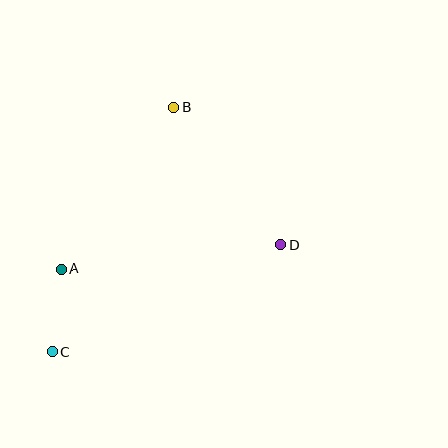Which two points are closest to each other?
Points A and C are closest to each other.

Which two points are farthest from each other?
Points B and C are farthest from each other.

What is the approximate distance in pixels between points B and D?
The distance between B and D is approximately 175 pixels.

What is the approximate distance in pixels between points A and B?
The distance between A and B is approximately 197 pixels.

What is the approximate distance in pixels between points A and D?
The distance between A and D is approximately 222 pixels.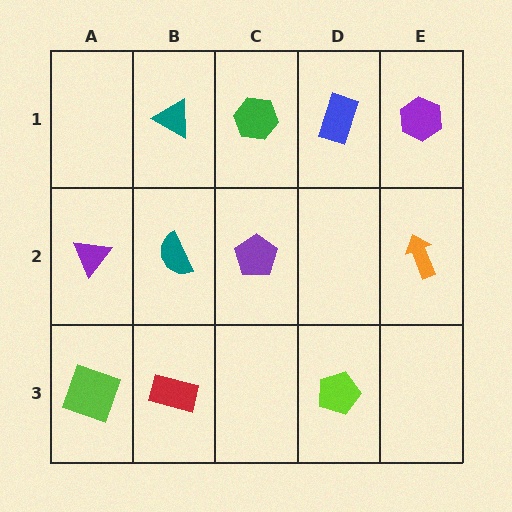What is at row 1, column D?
A blue rectangle.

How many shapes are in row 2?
4 shapes.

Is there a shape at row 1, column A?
No, that cell is empty.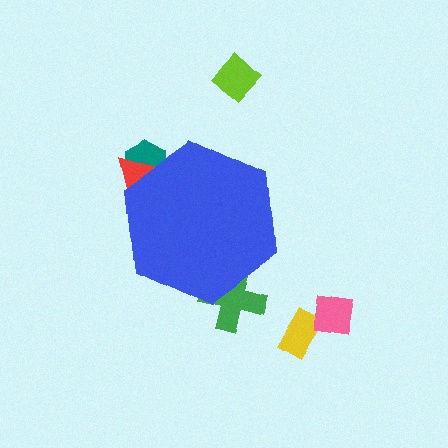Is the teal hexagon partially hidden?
Yes, the teal hexagon is partially hidden behind the blue hexagon.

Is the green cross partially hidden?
Yes, the green cross is partially hidden behind the blue hexagon.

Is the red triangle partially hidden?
Yes, the red triangle is partially hidden behind the blue hexagon.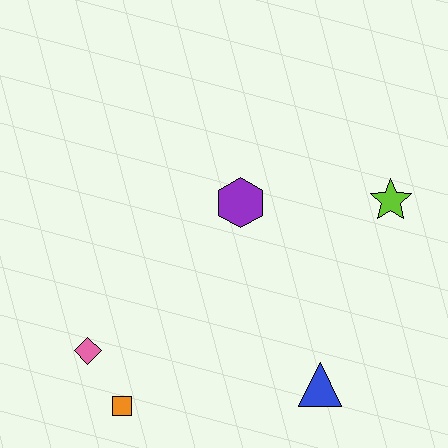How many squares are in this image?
There is 1 square.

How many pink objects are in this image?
There is 1 pink object.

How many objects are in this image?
There are 5 objects.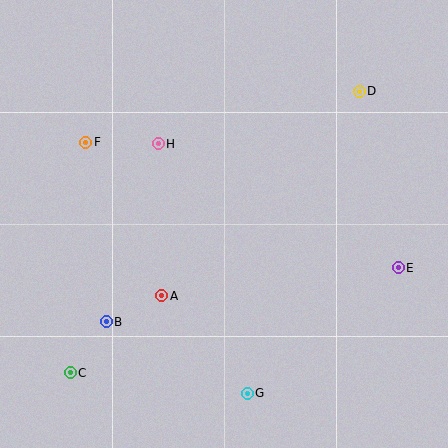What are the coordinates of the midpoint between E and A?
The midpoint between E and A is at (280, 282).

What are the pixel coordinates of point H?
Point H is at (158, 144).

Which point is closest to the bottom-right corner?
Point E is closest to the bottom-right corner.